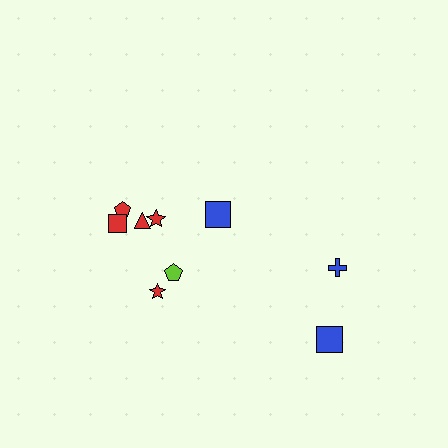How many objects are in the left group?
There are 6 objects.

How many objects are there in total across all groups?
There are 9 objects.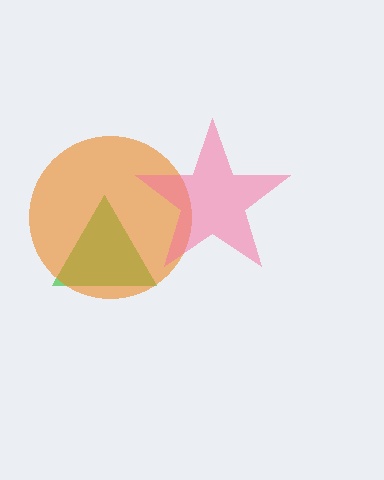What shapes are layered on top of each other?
The layered shapes are: a green triangle, an orange circle, a pink star.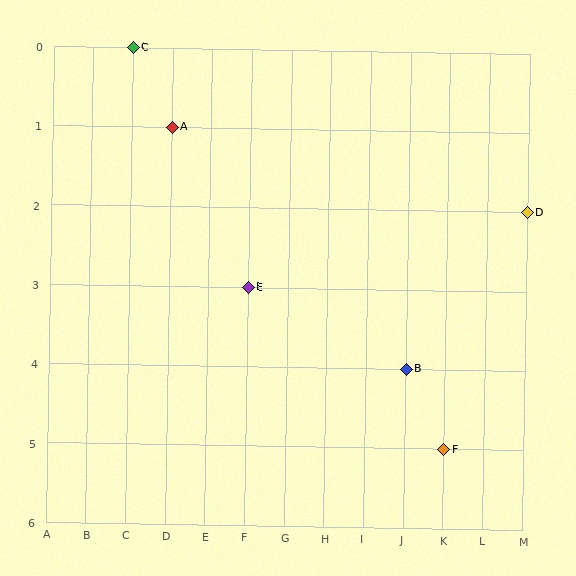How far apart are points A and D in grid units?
Points A and D are 9 columns and 1 row apart (about 9.1 grid units diagonally).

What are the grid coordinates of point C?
Point C is at grid coordinates (C, 0).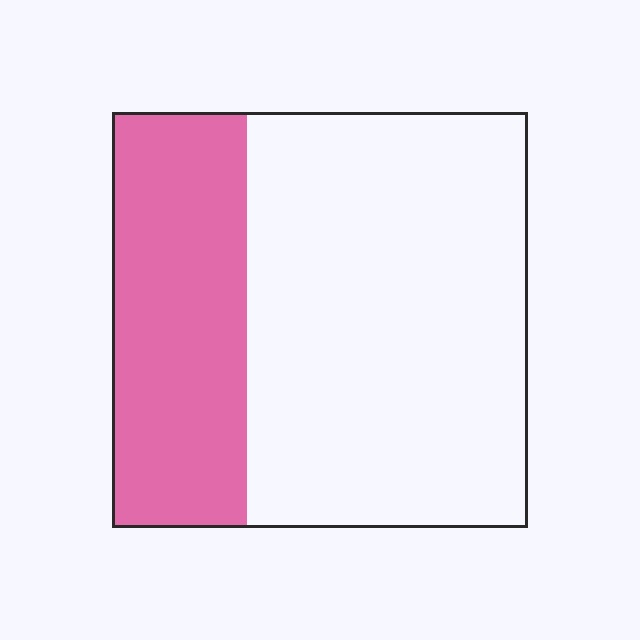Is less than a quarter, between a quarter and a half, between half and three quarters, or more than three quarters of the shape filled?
Between a quarter and a half.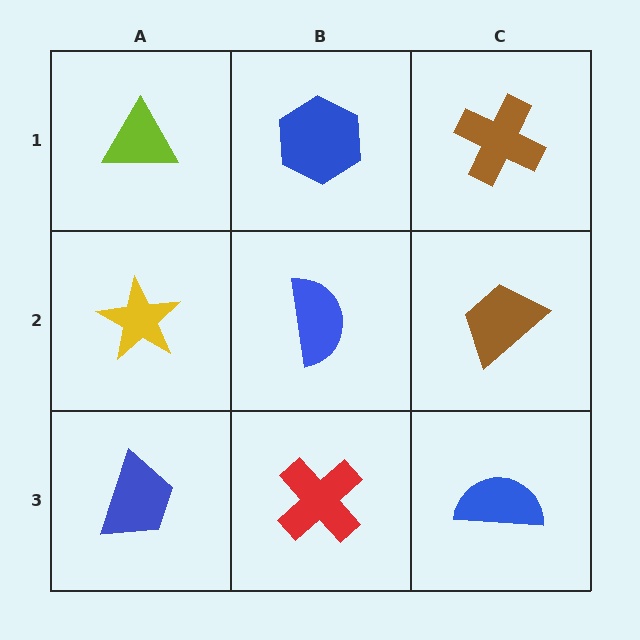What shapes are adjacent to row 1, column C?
A brown trapezoid (row 2, column C), a blue hexagon (row 1, column B).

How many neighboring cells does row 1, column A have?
2.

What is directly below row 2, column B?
A red cross.